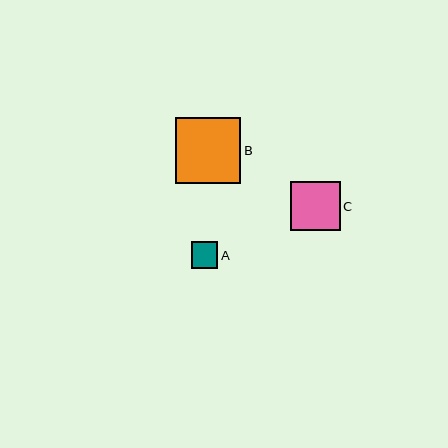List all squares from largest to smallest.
From largest to smallest: B, C, A.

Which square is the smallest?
Square A is the smallest with a size of approximately 27 pixels.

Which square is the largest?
Square B is the largest with a size of approximately 66 pixels.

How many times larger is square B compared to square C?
Square B is approximately 1.3 times the size of square C.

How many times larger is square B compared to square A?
Square B is approximately 2.4 times the size of square A.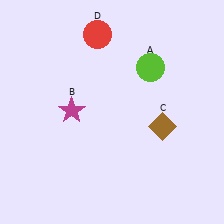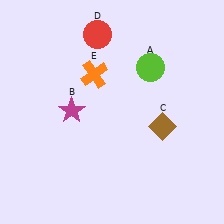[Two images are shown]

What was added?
An orange cross (E) was added in Image 2.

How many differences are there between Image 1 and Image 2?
There is 1 difference between the two images.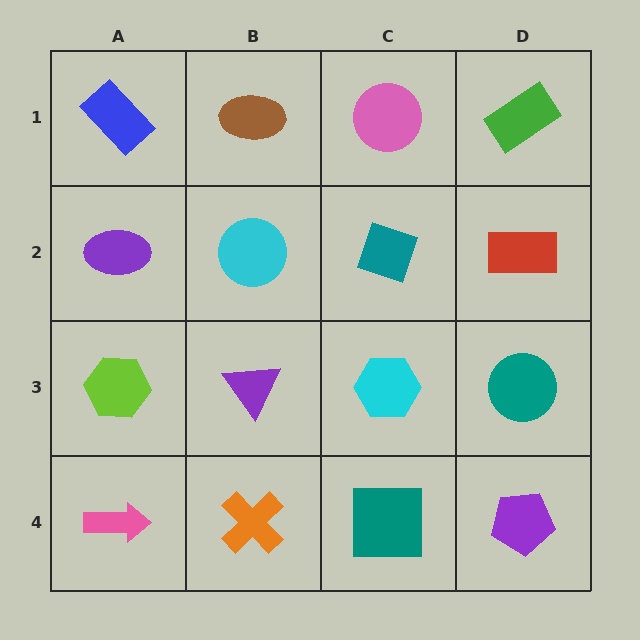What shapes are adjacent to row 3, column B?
A cyan circle (row 2, column B), an orange cross (row 4, column B), a lime hexagon (row 3, column A), a cyan hexagon (row 3, column C).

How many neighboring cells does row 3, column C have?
4.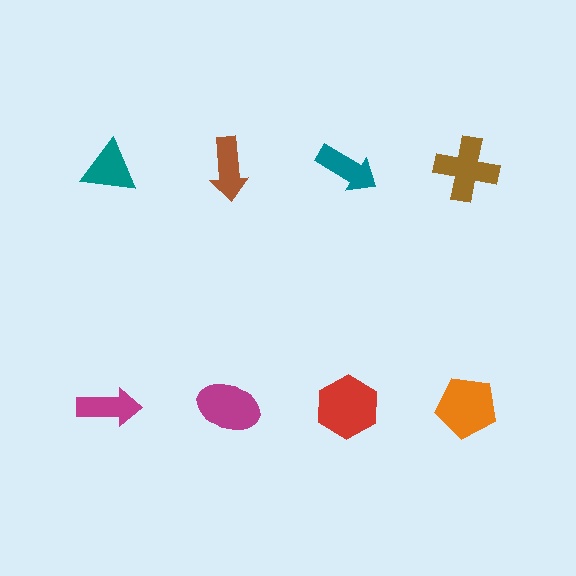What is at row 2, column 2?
A magenta ellipse.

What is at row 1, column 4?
A brown cross.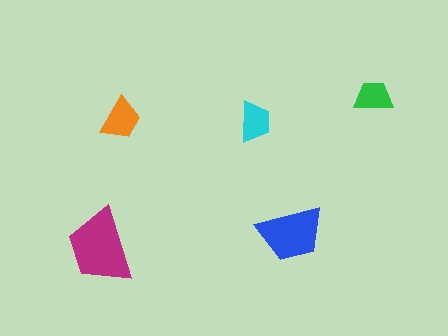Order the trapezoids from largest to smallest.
the magenta one, the blue one, the orange one, the cyan one, the green one.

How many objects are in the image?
There are 5 objects in the image.